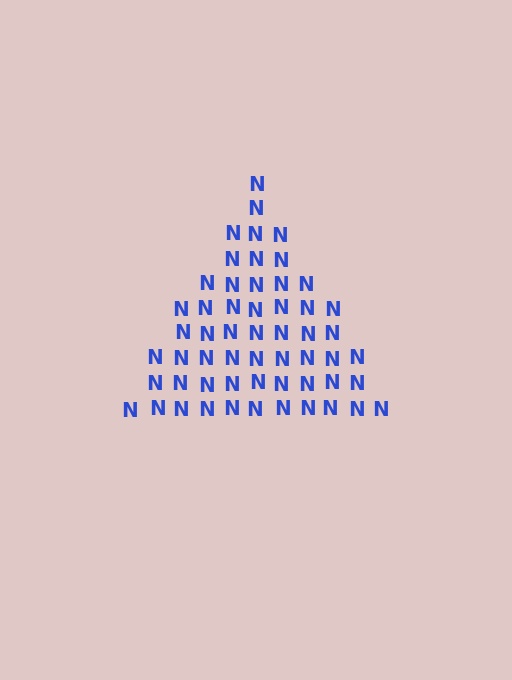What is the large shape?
The large shape is a triangle.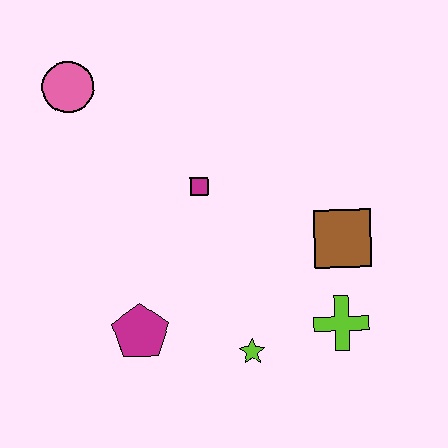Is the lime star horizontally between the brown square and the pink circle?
Yes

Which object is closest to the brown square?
The lime cross is closest to the brown square.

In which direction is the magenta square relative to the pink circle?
The magenta square is to the right of the pink circle.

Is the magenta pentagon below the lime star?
No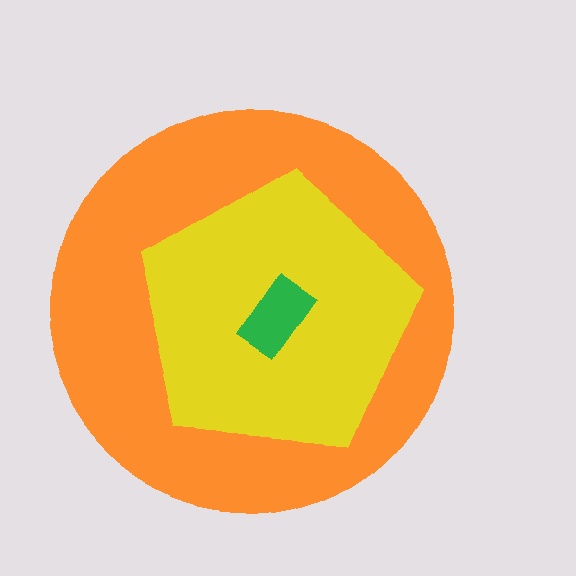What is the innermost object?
The green rectangle.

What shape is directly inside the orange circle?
The yellow pentagon.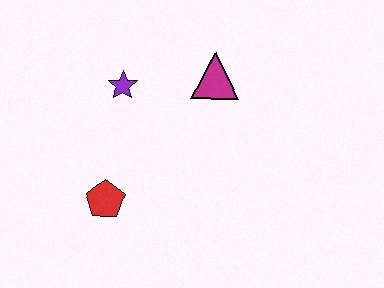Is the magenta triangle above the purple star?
Yes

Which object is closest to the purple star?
The magenta triangle is closest to the purple star.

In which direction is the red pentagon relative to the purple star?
The red pentagon is below the purple star.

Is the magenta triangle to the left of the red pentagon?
No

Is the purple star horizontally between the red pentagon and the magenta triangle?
Yes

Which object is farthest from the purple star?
The red pentagon is farthest from the purple star.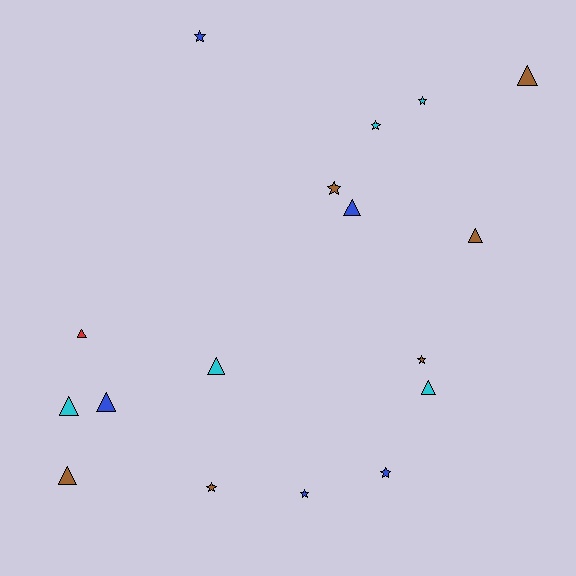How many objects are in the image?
There are 17 objects.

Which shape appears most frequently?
Triangle, with 9 objects.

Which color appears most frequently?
Brown, with 6 objects.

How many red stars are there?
There are no red stars.